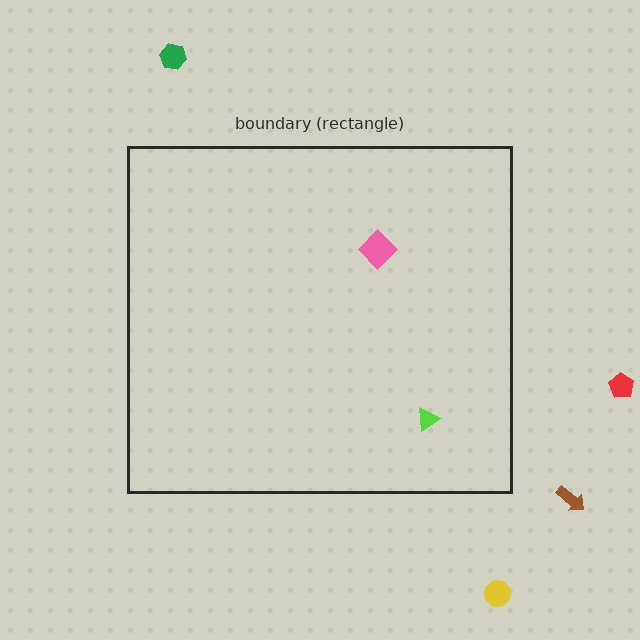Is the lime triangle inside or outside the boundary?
Inside.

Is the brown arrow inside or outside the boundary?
Outside.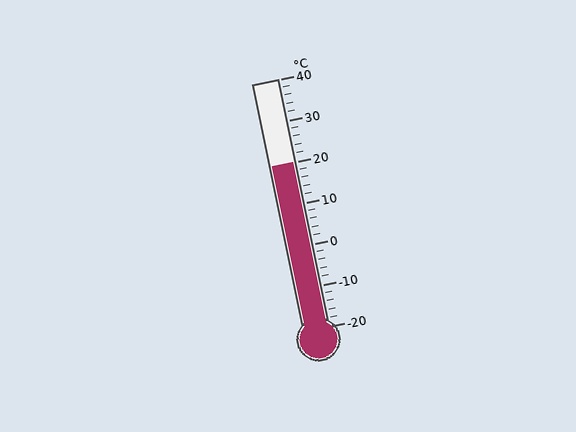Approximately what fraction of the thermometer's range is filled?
The thermometer is filled to approximately 65% of its range.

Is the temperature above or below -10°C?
The temperature is above -10°C.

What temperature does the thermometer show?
The thermometer shows approximately 20°C.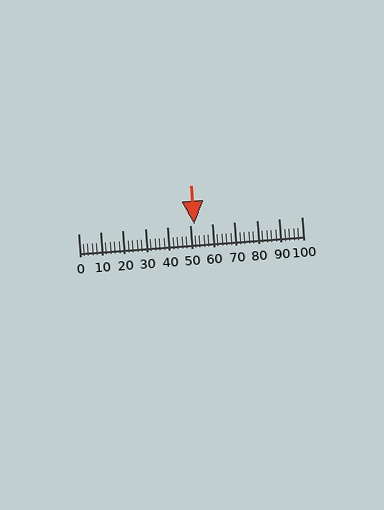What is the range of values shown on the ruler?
The ruler shows values from 0 to 100.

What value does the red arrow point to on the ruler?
The red arrow points to approximately 52.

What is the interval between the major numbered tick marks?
The major tick marks are spaced 10 units apart.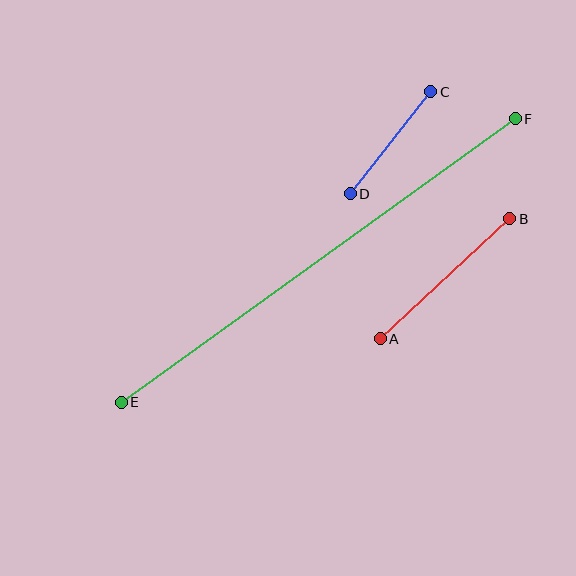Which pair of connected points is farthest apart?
Points E and F are farthest apart.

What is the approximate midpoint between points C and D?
The midpoint is at approximately (391, 143) pixels.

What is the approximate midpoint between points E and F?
The midpoint is at approximately (318, 261) pixels.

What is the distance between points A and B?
The distance is approximately 176 pixels.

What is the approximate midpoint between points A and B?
The midpoint is at approximately (445, 279) pixels.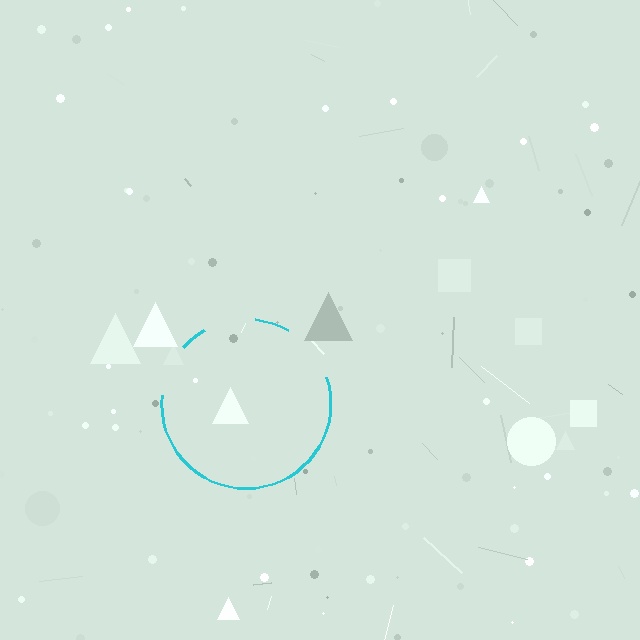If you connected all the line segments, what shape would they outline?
They would outline a circle.